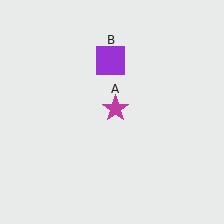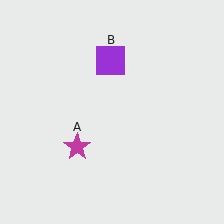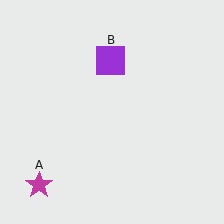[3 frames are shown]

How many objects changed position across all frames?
1 object changed position: magenta star (object A).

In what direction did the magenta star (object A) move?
The magenta star (object A) moved down and to the left.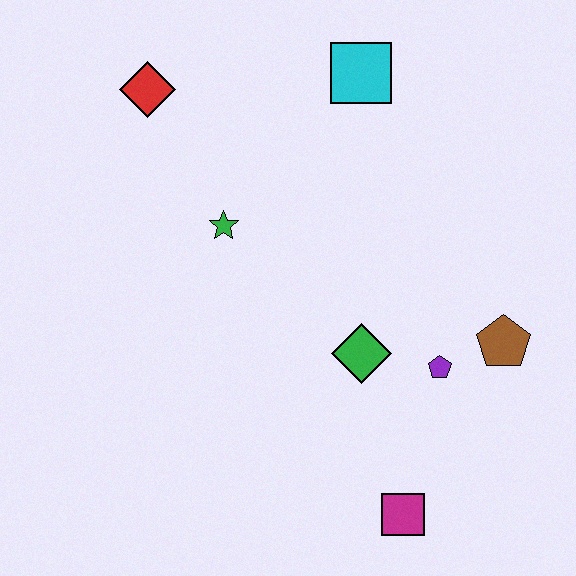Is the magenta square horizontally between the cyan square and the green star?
No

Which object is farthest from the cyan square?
The magenta square is farthest from the cyan square.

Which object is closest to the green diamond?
The purple pentagon is closest to the green diamond.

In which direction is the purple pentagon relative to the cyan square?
The purple pentagon is below the cyan square.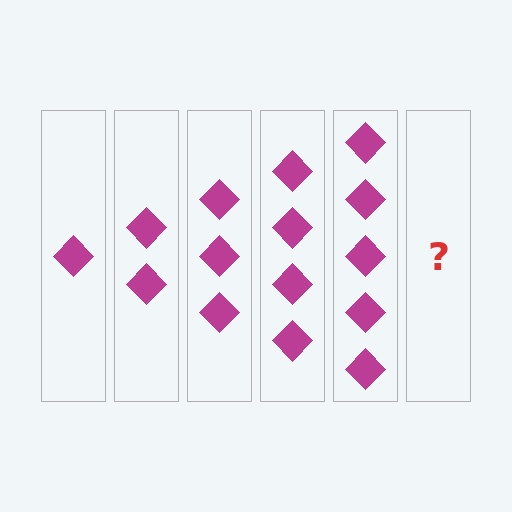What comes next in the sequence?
The next element should be 6 diamonds.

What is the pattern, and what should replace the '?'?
The pattern is that each step adds one more diamond. The '?' should be 6 diamonds.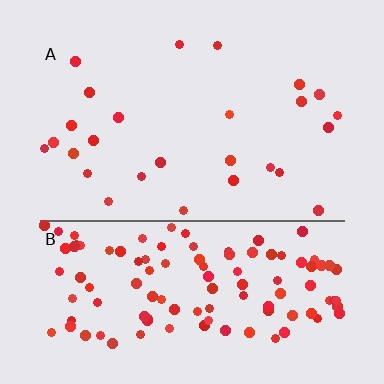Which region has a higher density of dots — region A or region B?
B (the bottom).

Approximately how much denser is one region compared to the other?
Approximately 4.5× — region B over region A.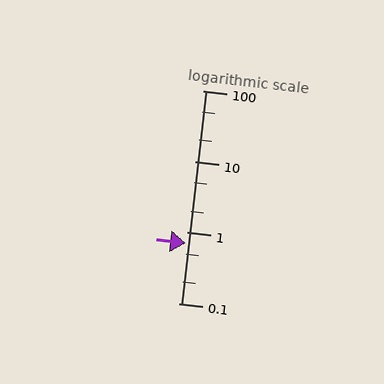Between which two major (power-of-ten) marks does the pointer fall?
The pointer is between 0.1 and 1.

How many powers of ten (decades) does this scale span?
The scale spans 3 decades, from 0.1 to 100.